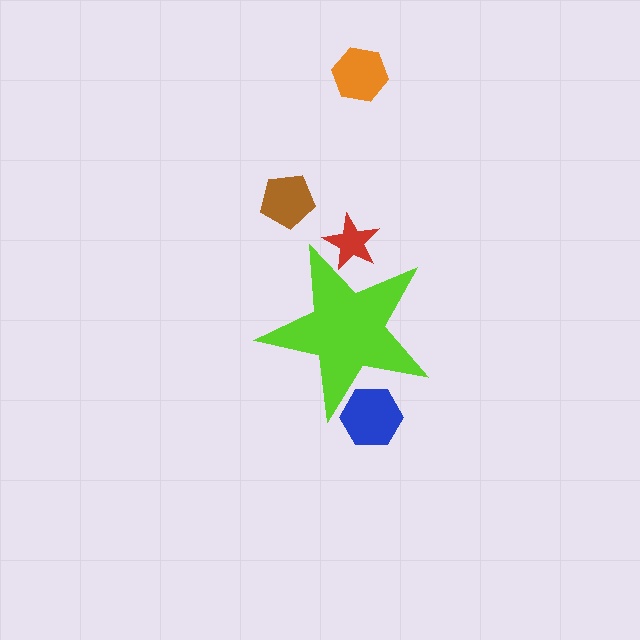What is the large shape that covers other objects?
A lime star.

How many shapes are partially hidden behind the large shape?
2 shapes are partially hidden.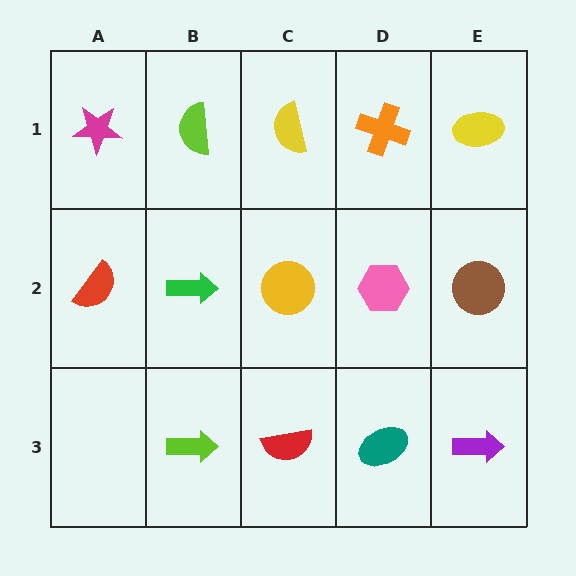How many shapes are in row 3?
4 shapes.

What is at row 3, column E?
A purple arrow.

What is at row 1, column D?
An orange cross.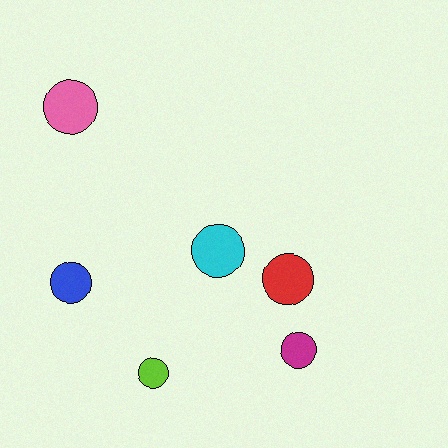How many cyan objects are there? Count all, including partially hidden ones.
There is 1 cyan object.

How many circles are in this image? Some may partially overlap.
There are 6 circles.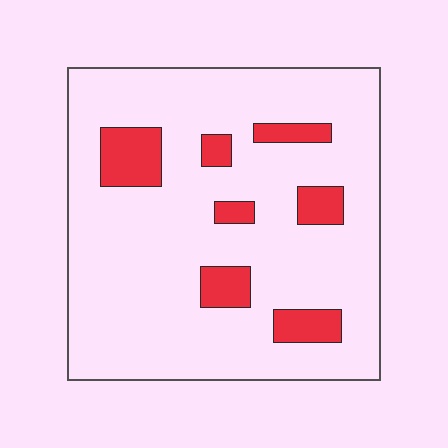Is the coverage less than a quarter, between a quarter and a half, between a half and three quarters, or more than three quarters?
Less than a quarter.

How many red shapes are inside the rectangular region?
7.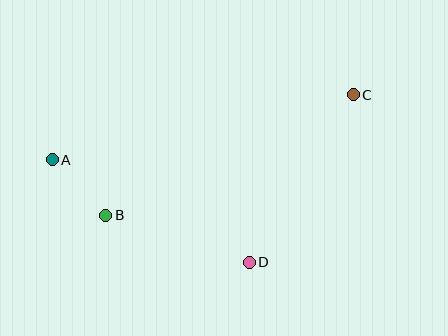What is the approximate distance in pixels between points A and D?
The distance between A and D is approximately 222 pixels.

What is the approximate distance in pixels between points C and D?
The distance between C and D is approximately 197 pixels.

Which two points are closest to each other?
Points A and B are closest to each other.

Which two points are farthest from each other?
Points A and C are farthest from each other.